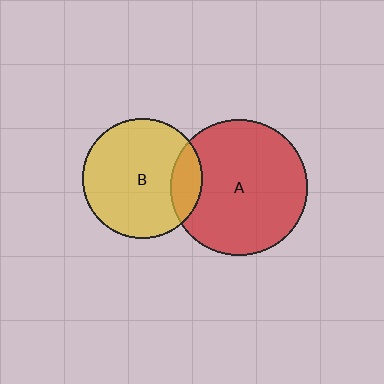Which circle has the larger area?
Circle A (red).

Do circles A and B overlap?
Yes.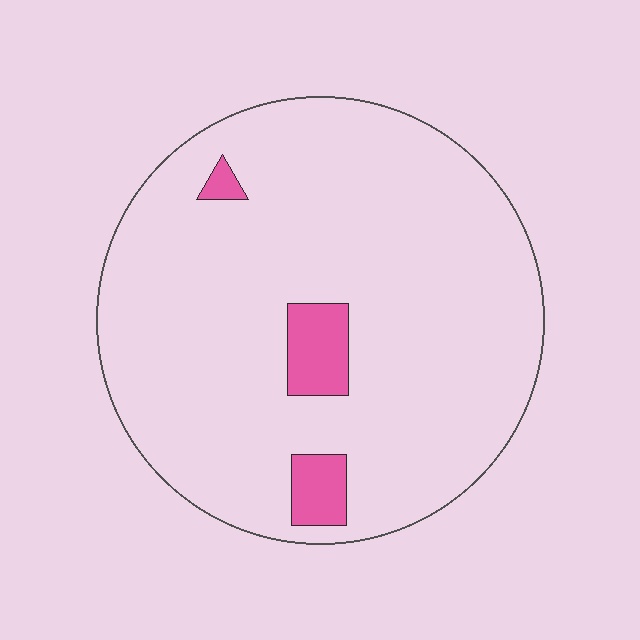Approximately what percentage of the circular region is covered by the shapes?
Approximately 5%.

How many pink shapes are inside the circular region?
3.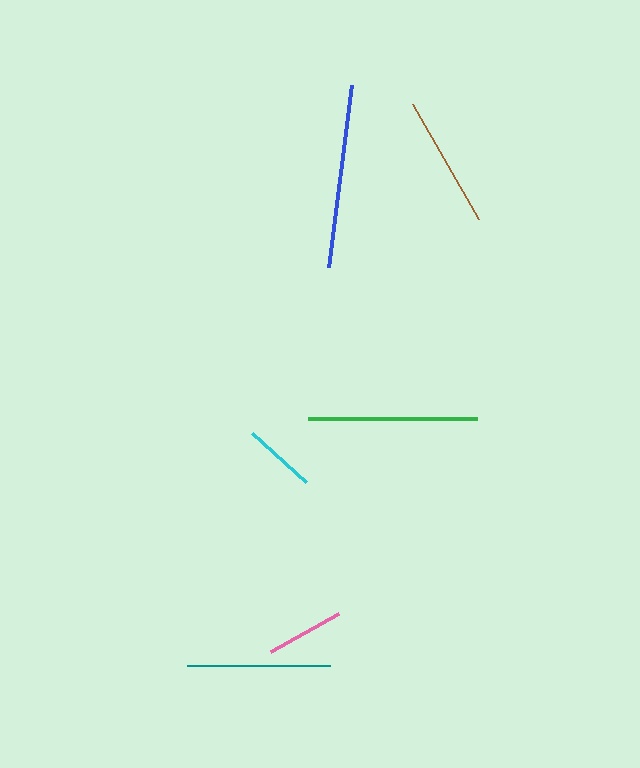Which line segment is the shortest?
The cyan line is the shortest at approximately 72 pixels.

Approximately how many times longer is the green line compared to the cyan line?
The green line is approximately 2.3 times the length of the cyan line.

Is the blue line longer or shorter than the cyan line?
The blue line is longer than the cyan line.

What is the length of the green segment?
The green segment is approximately 169 pixels long.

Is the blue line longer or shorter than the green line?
The blue line is longer than the green line.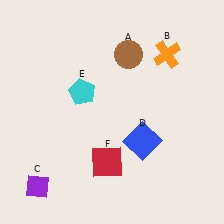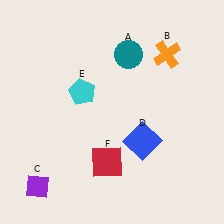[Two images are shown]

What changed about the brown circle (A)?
In Image 1, A is brown. In Image 2, it changed to teal.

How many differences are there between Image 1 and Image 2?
There is 1 difference between the two images.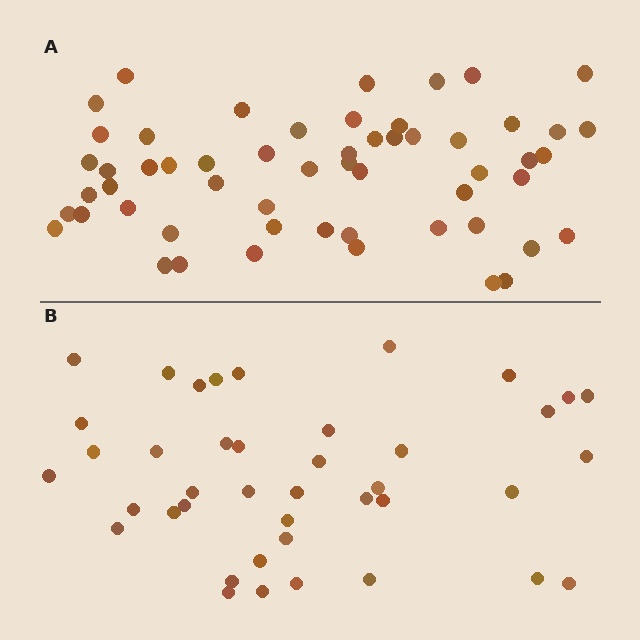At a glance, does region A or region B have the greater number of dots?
Region A (the top region) has more dots.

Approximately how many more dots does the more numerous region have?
Region A has approximately 15 more dots than region B.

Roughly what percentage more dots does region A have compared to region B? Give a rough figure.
About 35% more.